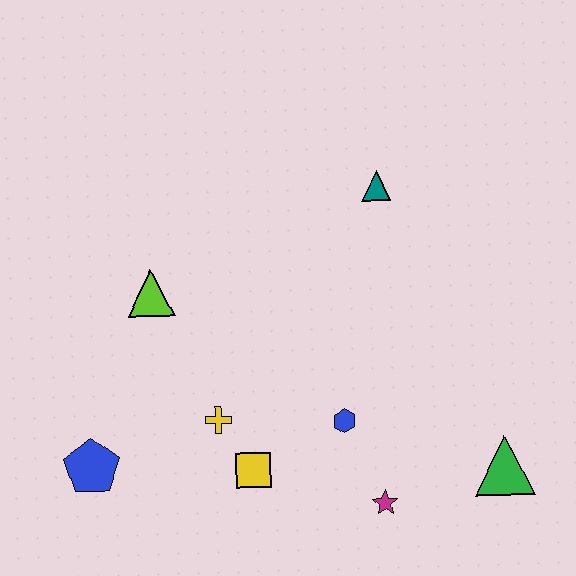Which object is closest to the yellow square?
The yellow cross is closest to the yellow square.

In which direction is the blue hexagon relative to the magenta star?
The blue hexagon is above the magenta star.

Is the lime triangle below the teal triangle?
Yes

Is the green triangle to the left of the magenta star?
No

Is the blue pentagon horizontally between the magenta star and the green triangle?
No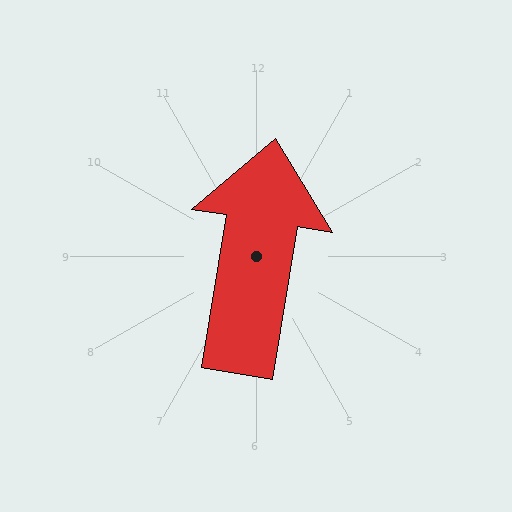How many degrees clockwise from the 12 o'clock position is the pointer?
Approximately 9 degrees.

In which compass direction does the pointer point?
North.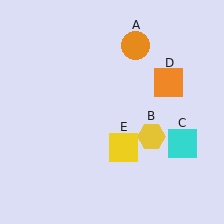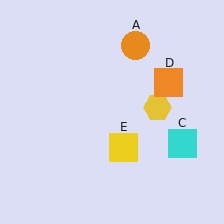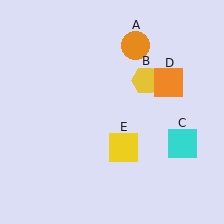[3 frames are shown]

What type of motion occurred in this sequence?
The yellow hexagon (object B) rotated counterclockwise around the center of the scene.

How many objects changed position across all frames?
1 object changed position: yellow hexagon (object B).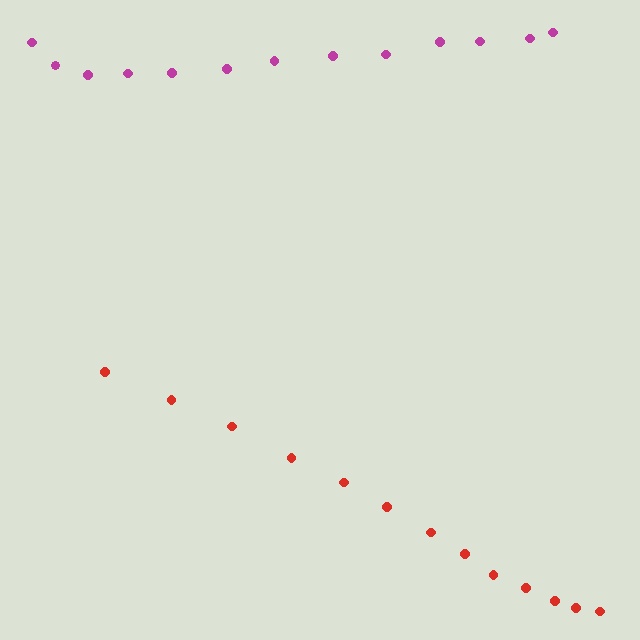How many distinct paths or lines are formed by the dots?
There are 2 distinct paths.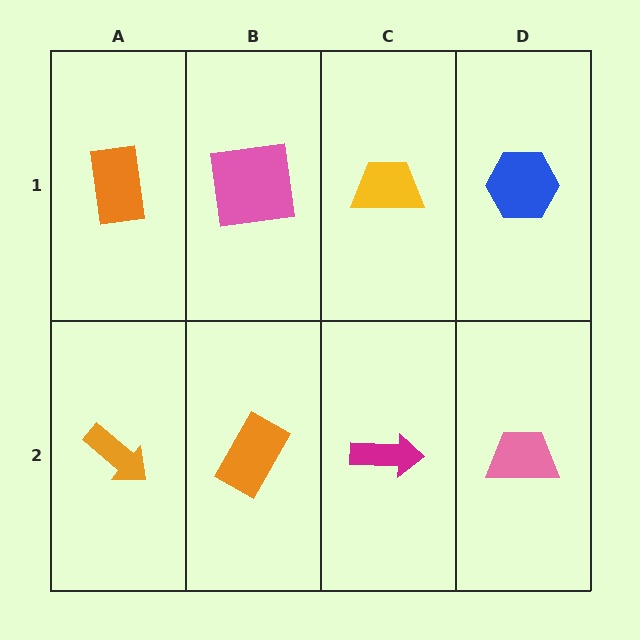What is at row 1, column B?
A pink square.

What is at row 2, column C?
A magenta arrow.